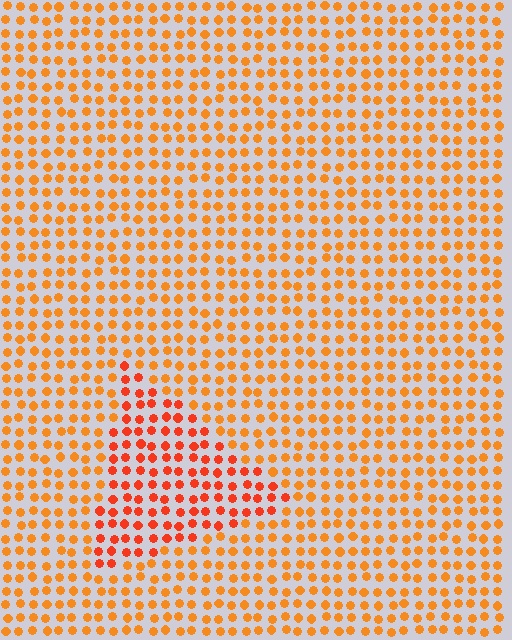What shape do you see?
I see a triangle.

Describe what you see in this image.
The image is filled with small orange elements in a uniform arrangement. A triangle-shaped region is visible where the elements are tinted to a slightly different hue, forming a subtle color boundary.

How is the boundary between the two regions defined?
The boundary is defined purely by a slight shift in hue (about 23 degrees). Spacing, size, and orientation are identical on both sides.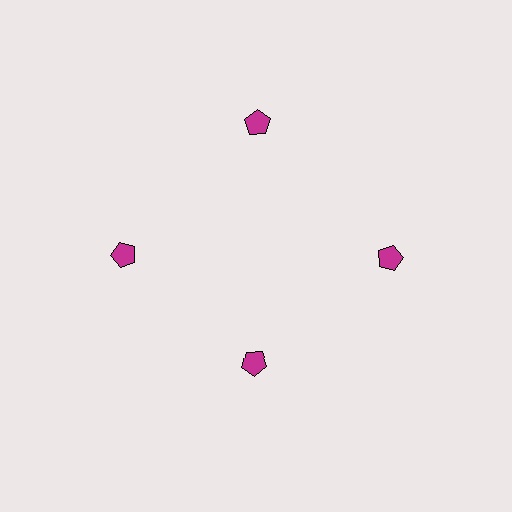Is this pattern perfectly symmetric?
No. The 4 magenta pentagons are arranged in a ring, but one element near the 6 o'clock position is pulled inward toward the center, breaking the 4-fold rotational symmetry.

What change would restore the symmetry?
The symmetry would be restored by moving it outward, back onto the ring so that all 4 pentagons sit at equal angles and equal distance from the center.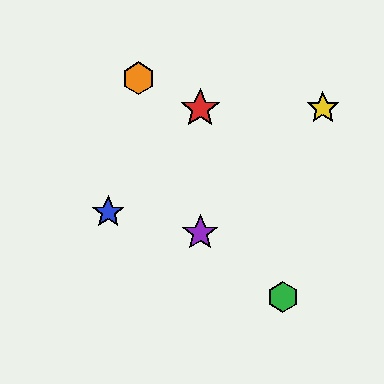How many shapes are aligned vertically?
2 shapes (the red star, the purple star) are aligned vertically.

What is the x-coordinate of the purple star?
The purple star is at x≈200.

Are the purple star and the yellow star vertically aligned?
No, the purple star is at x≈200 and the yellow star is at x≈323.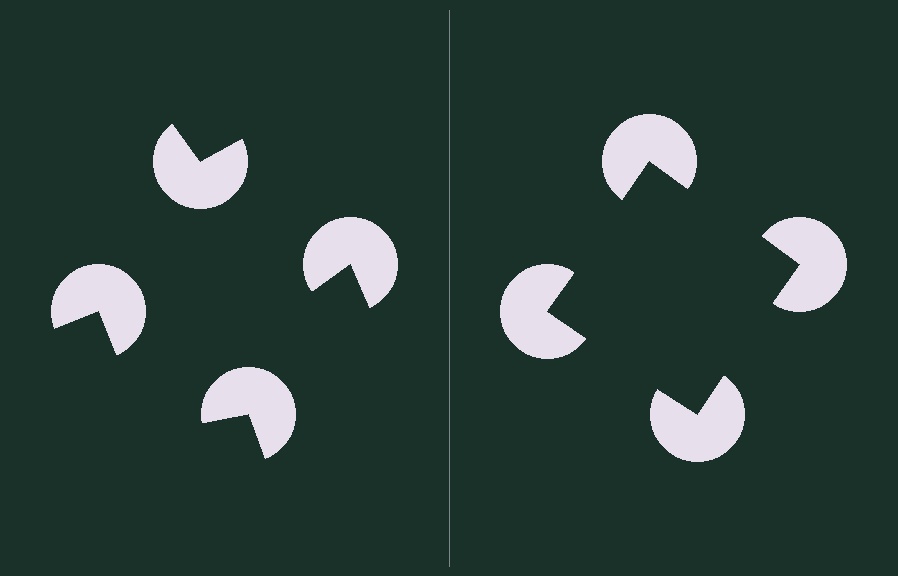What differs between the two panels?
The pac-man discs are positioned identically on both sides; only the wedge orientations differ. On the right they align to a square; on the left they are misaligned.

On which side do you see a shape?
An illusory square appears on the right side. On the left side the wedge cuts are rotated, so no coherent shape forms.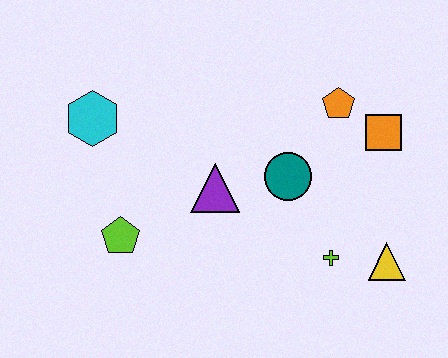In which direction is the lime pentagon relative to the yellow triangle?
The lime pentagon is to the left of the yellow triangle.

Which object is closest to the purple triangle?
The teal circle is closest to the purple triangle.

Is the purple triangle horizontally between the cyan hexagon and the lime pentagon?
No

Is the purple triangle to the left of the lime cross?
Yes